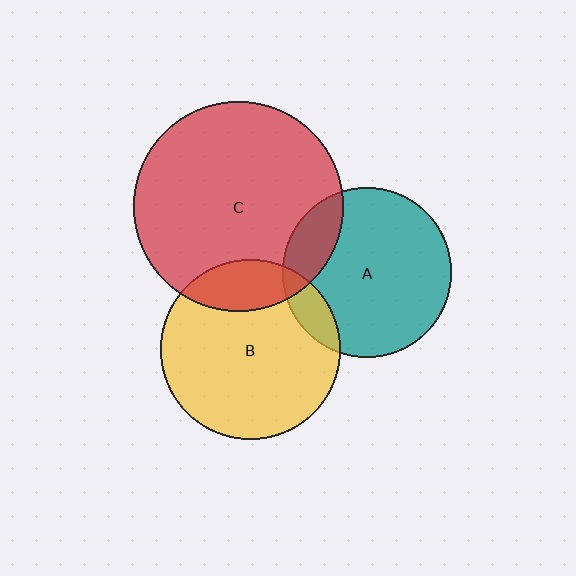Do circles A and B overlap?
Yes.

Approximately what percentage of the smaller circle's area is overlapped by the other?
Approximately 10%.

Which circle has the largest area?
Circle C (red).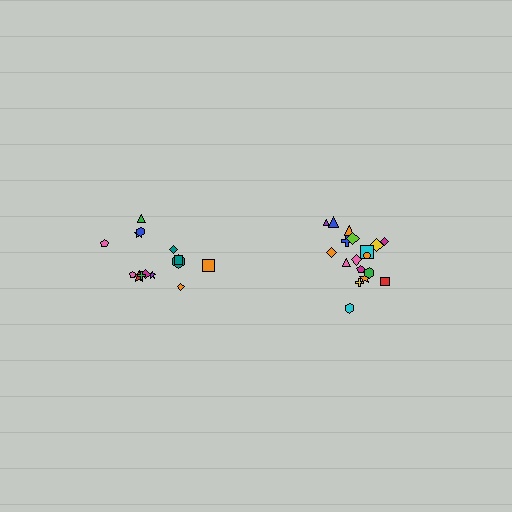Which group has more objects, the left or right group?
The right group.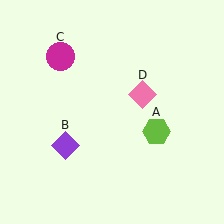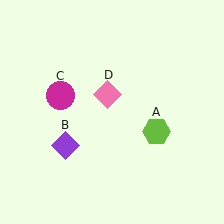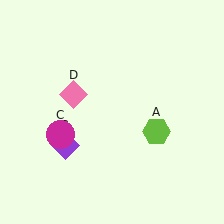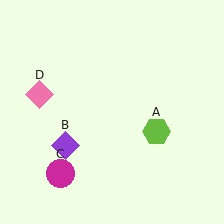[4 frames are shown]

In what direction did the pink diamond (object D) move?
The pink diamond (object D) moved left.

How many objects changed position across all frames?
2 objects changed position: magenta circle (object C), pink diamond (object D).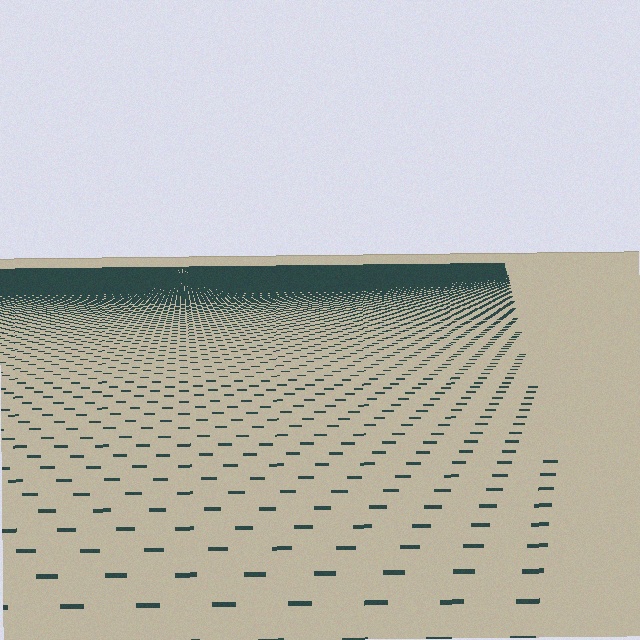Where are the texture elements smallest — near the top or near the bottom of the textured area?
Near the top.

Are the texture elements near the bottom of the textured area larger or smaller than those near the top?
Larger. Near the bottom, elements are closer to the viewer and appear at a bigger on-screen size.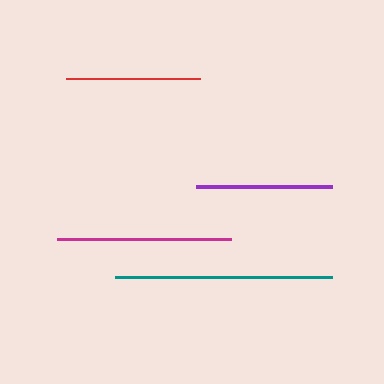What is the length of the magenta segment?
The magenta segment is approximately 175 pixels long.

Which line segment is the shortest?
The red line is the shortest at approximately 133 pixels.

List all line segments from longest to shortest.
From longest to shortest: teal, magenta, purple, red.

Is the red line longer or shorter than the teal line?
The teal line is longer than the red line.